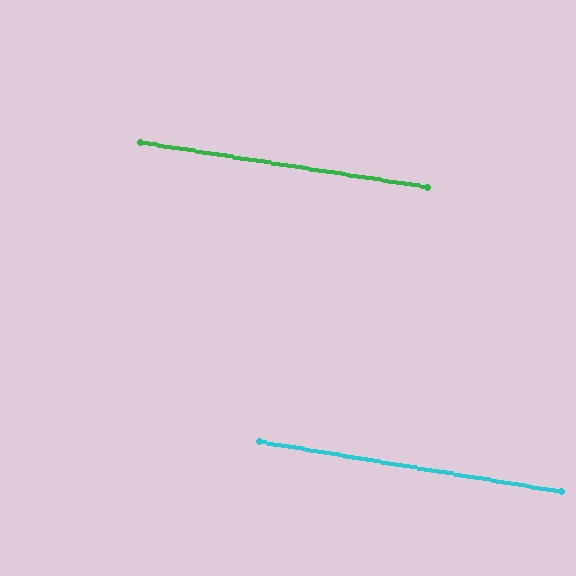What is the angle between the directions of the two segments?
Approximately 1 degree.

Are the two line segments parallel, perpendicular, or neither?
Parallel — their directions differ by only 0.8°.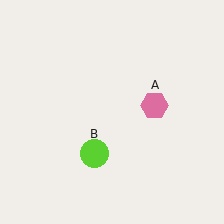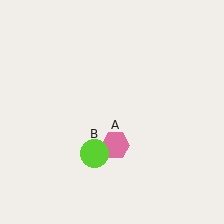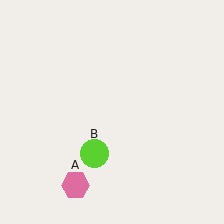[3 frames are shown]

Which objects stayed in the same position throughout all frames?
Lime circle (object B) remained stationary.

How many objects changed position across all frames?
1 object changed position: pink hexagon (object A).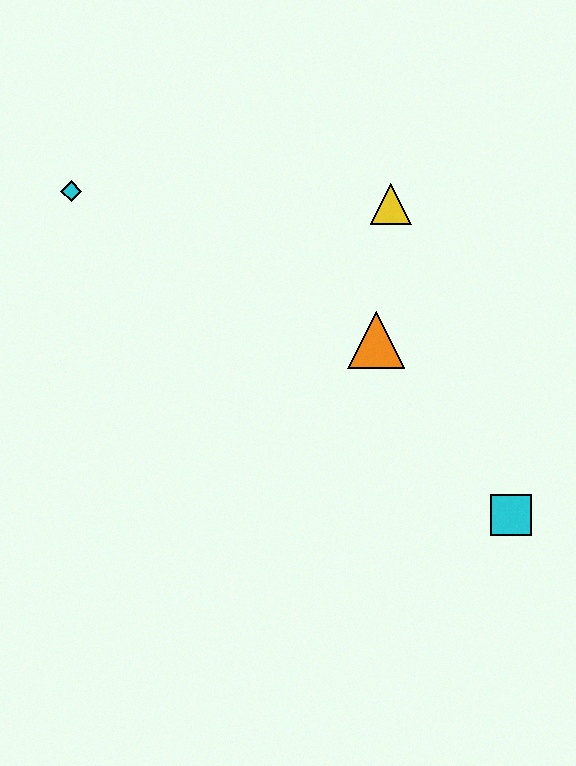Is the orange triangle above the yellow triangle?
No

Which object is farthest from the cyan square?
The cyan diamond is farthest from the cyan square.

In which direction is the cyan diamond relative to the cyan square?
The cyan diamond is to the left of the cyan square.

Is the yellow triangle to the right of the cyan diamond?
Yes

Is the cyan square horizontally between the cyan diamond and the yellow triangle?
No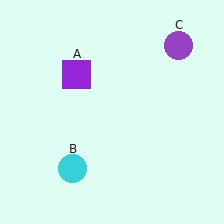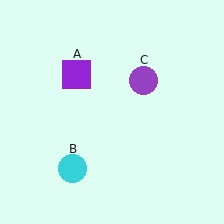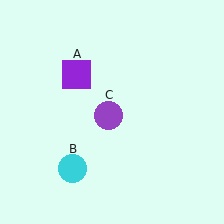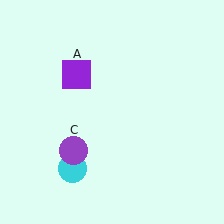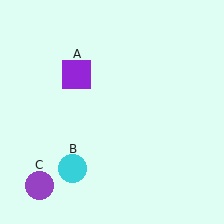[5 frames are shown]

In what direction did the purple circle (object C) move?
The purple circle (object C) moved down and to the left.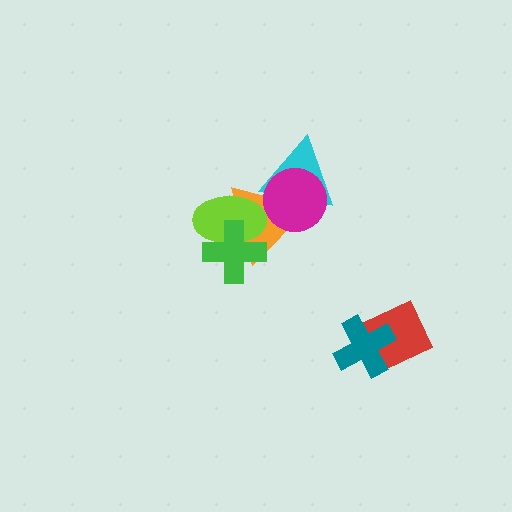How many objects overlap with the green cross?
2 objects overlap with the green cross.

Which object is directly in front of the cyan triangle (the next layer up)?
The orange triangle is directly in front of the cyan triangle.